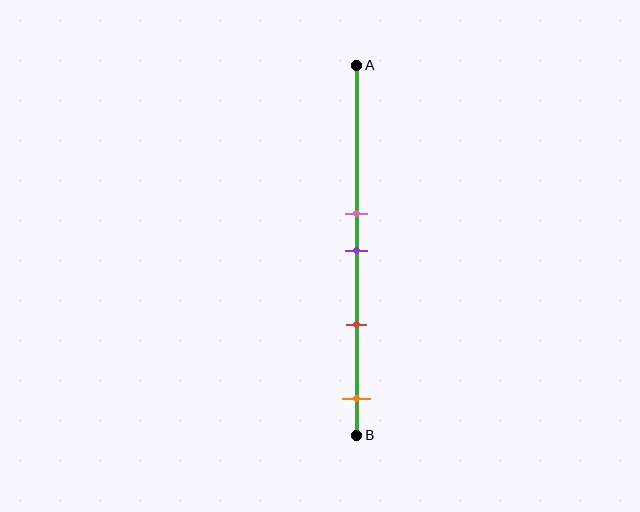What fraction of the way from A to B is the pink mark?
The pink mark is approximately 40% (0.4) of the way from A to B.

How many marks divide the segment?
There are 4 marks dividing the segment.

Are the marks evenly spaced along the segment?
No, the marks are not evenly spaced.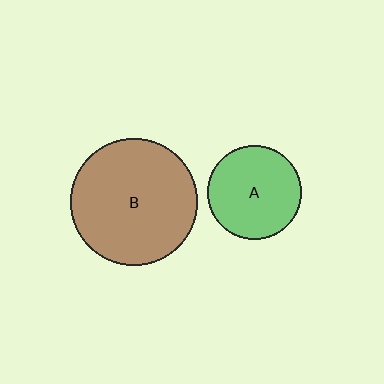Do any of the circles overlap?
No, none of the circles overlap.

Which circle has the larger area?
Circle B (brown).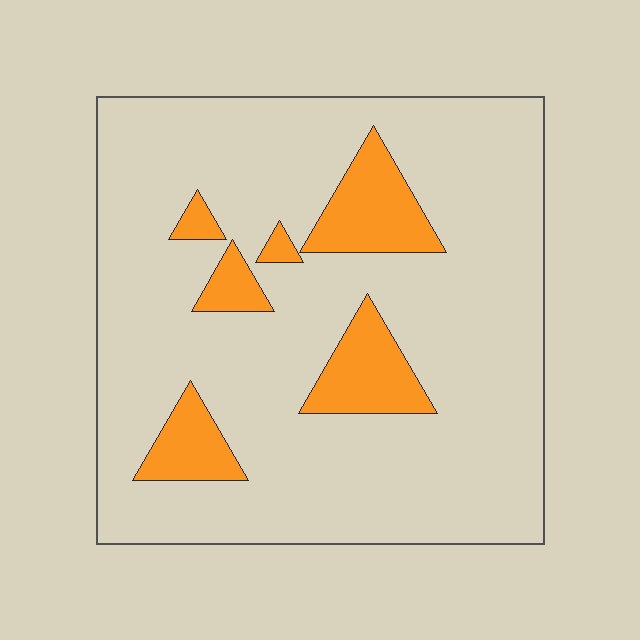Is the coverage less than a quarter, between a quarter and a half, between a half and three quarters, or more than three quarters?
Less than a quarter.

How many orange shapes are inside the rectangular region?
6.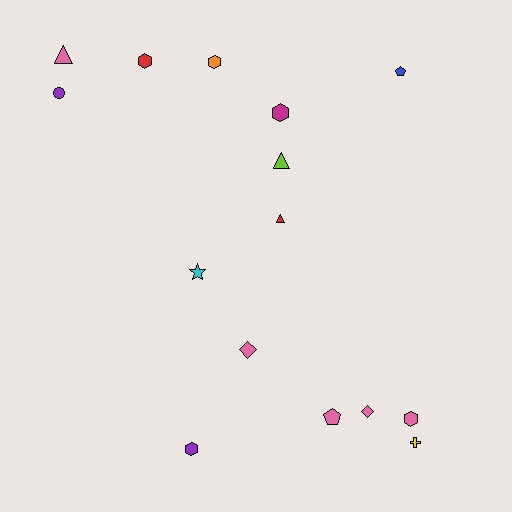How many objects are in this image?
There are 15 objects.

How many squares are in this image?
There are no squares.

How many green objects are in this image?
There are no green objects.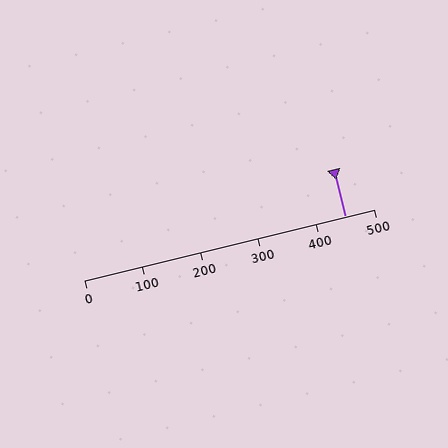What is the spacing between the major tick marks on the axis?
The major ticks are spaced 100 apart.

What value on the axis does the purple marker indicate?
The marker indicates approximately 450.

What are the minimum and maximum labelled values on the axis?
The axis runs from 0 to 500.